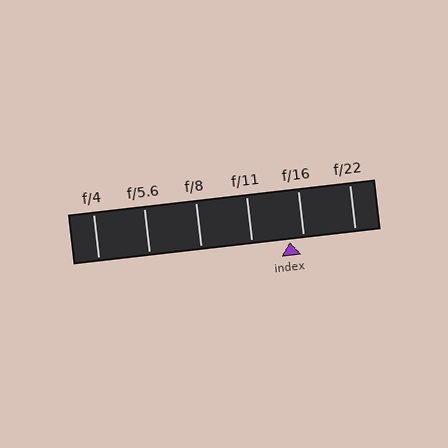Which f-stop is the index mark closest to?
The index mark is closest to f/16.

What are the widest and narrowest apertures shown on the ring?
The widest aperture shown is f/4 and the narrowest is f/22.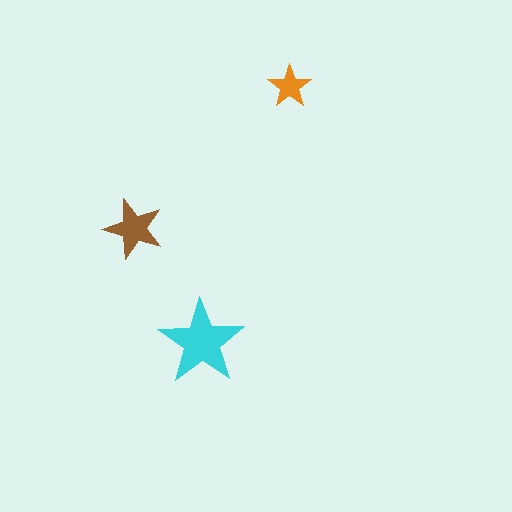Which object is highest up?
The orange star is topmost.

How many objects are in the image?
There are 3 objects in the image.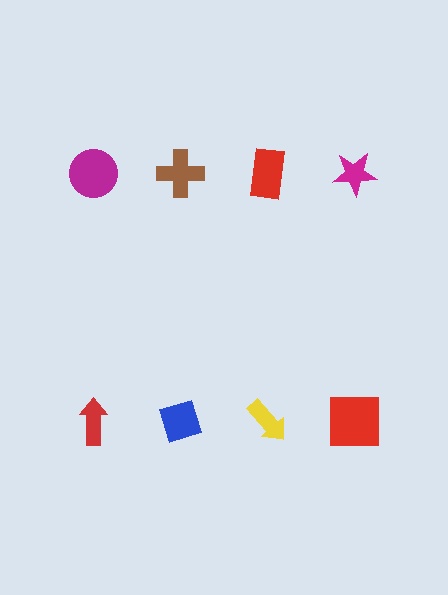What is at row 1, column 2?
A brown cross.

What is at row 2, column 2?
A blue diamond.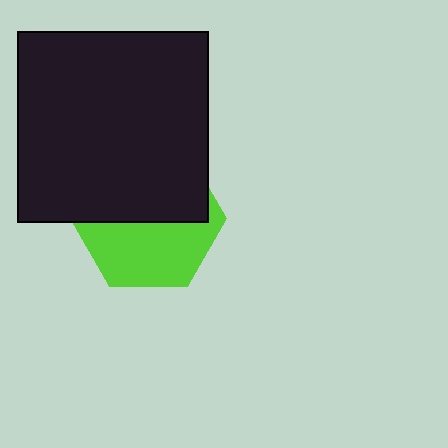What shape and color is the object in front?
The object in front is a black square.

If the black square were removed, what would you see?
You would see the complete lime hexagon.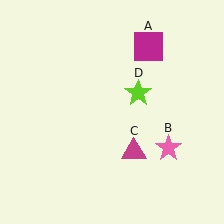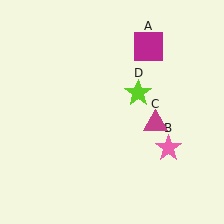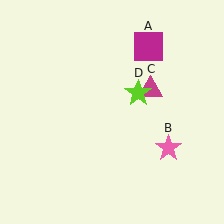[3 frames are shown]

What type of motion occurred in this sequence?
The magenta triangle (object C) rotated counterclockwise around the center of the scene.